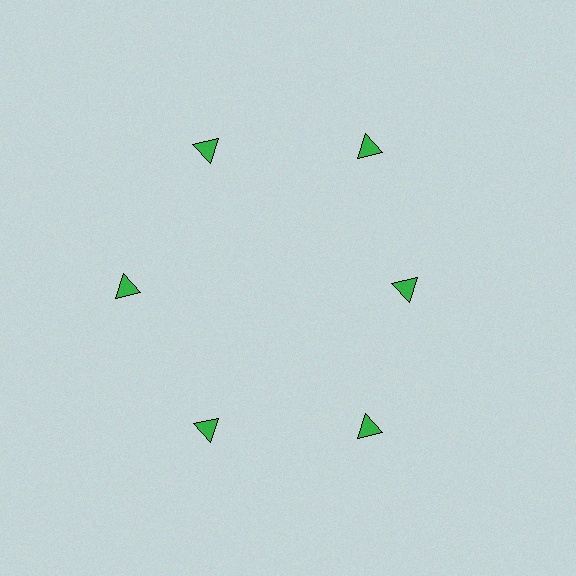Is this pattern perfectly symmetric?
No. The 6 green triangles are arranged in a ring, but one element near the 3 o'clock position is pulled inward toward the center, breaking the 6-fold rotational symmetry.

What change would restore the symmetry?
The symmetry would be restored by moving it outward, back onto the ring so that all 6 triangles sit at equal angles and equal distance from the center.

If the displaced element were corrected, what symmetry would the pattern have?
It would have 6-fold rotational symmetry — the pattern would map onto itself every 60 degrees.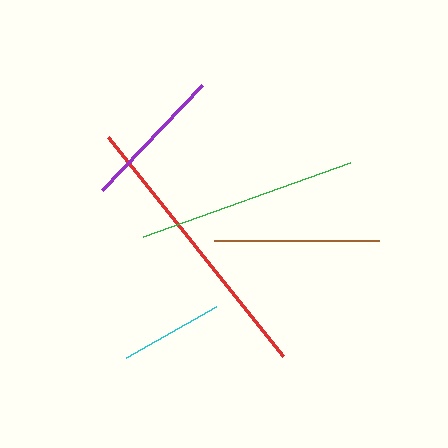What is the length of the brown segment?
The brown segment is approximately 165 pixels long.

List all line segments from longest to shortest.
From longest to shortest: red, green, brown, purple, cyan.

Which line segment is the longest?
The red line is the longest at approximately 280 pixels.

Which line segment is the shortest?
The cyan line is the shortest at approximately 103 pixels.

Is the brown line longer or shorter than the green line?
The green line is longer than the brown line.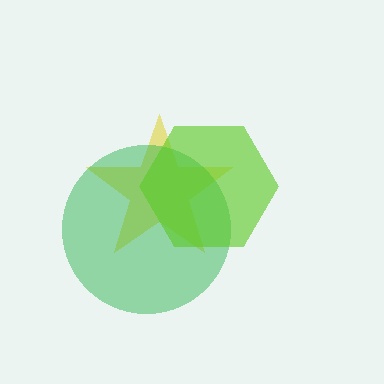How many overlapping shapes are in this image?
There are 3 overlapping shapes in the image.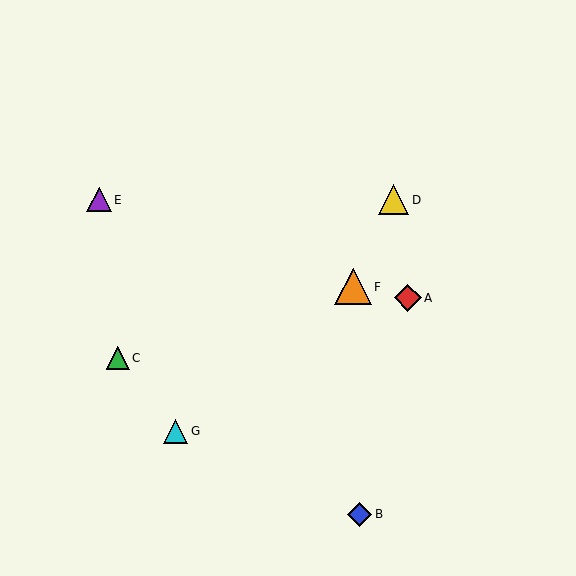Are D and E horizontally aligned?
Yes, both are at y≈200.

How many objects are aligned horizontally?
2 objects (D, E) are aligned horizontally.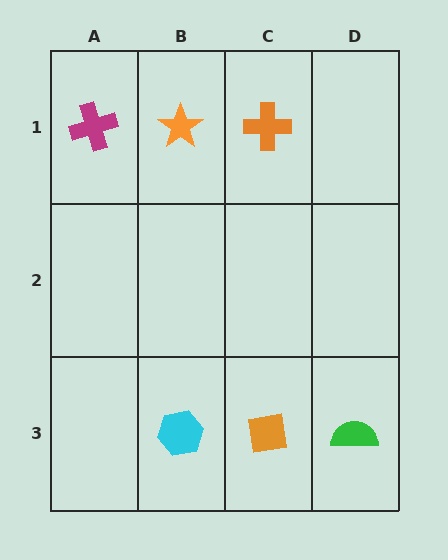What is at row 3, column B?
A cyan hexagon.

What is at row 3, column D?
A green semicircle.